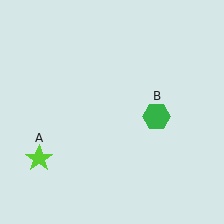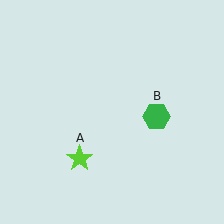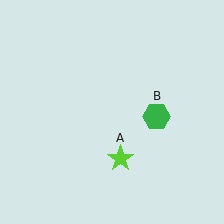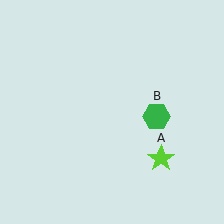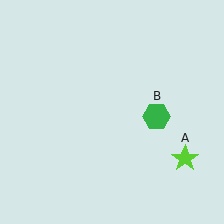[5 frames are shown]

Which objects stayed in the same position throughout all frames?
Green hexagon (object B) remained stationary.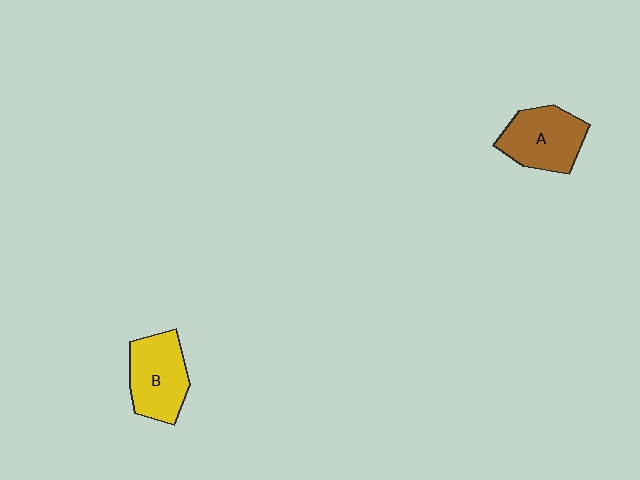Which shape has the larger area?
Shape A (brown).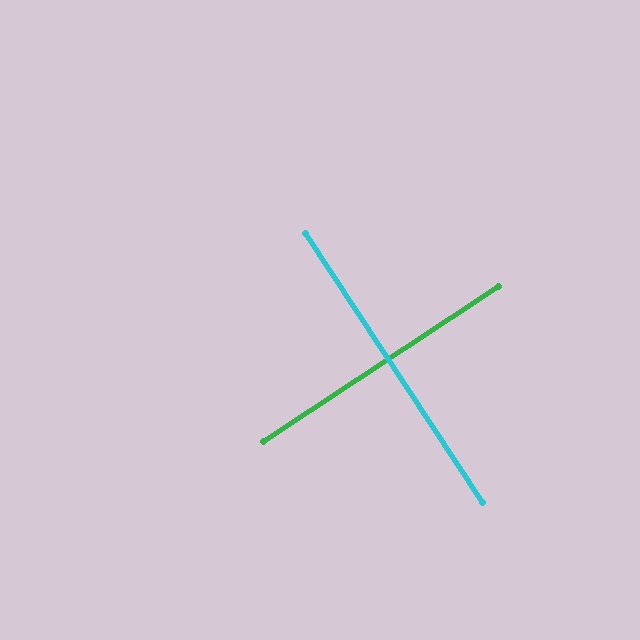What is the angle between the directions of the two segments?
Approximately 90 degrees.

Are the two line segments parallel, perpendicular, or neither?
Perpendicular — they meet at approximately 90°.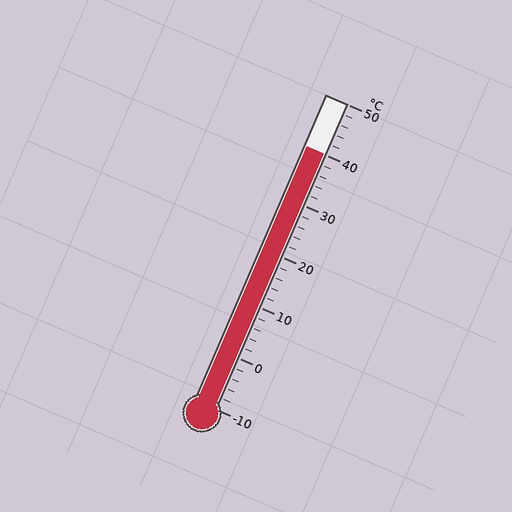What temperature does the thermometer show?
The thermometer shows approximately 40°C.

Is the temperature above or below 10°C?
The temperature is above 10°C.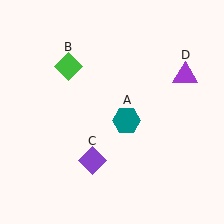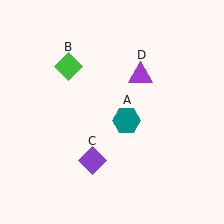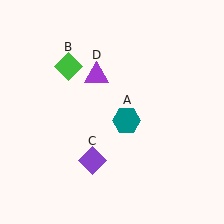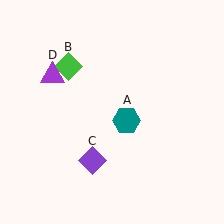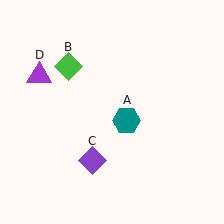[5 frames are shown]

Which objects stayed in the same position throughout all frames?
Teal hexagon (object A) and green diamond (object B) and purple diamond (object C) remained stationary.